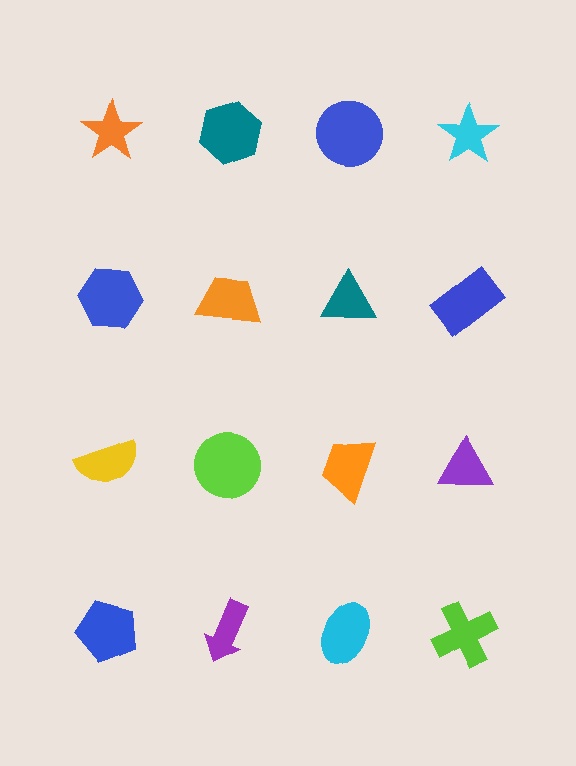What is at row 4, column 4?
A lime cross.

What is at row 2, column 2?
An orange trapezoid.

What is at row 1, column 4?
A cyan star.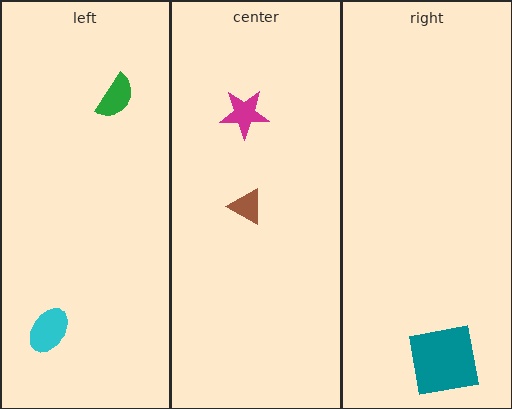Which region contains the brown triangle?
The center region.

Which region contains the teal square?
The right region.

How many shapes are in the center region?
2.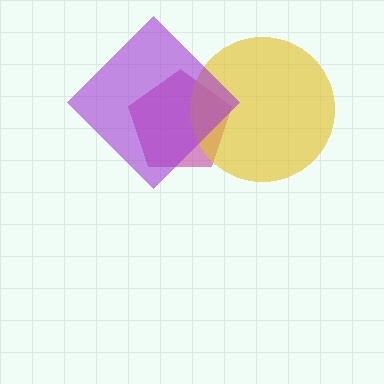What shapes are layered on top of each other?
The layered shapes are: a magenta pentagon, a yellow circle, a purple diamond.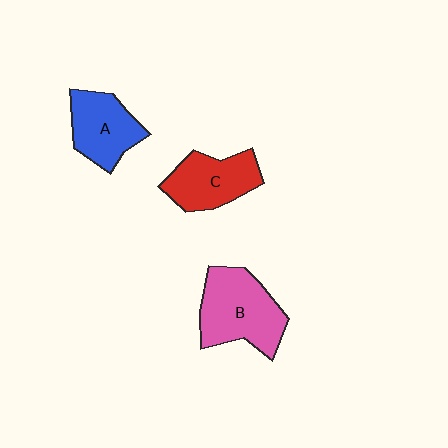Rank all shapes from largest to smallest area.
From largest to smallest: B (pink), C (red), A (blue).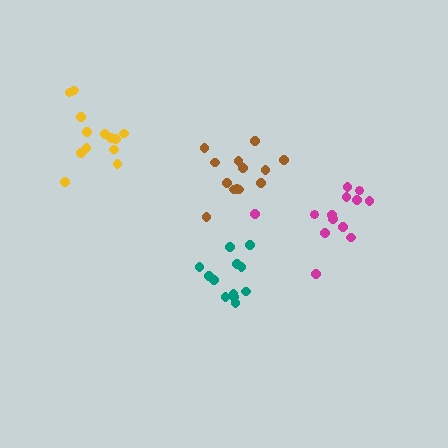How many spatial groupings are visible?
There are 4 spatial groupings.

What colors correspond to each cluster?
The clusters are colored: teal, magenta, yellow, brown.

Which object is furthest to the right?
The magenta cluster is rightmost.